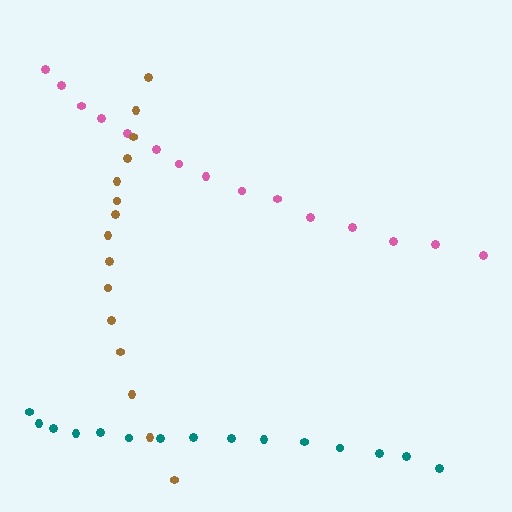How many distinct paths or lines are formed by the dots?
There are 3 distinct paths.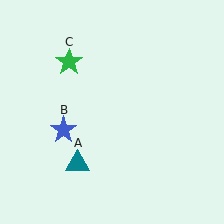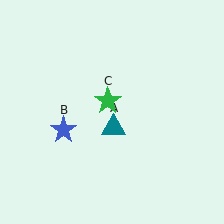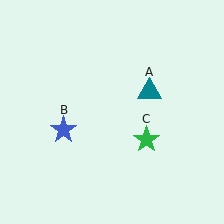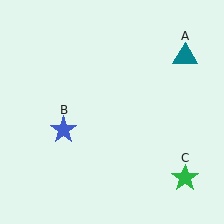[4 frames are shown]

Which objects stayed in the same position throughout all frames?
Blue star (object B) remained stationary.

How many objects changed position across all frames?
2 objects changed position: teal triangle (object A), green star (object C).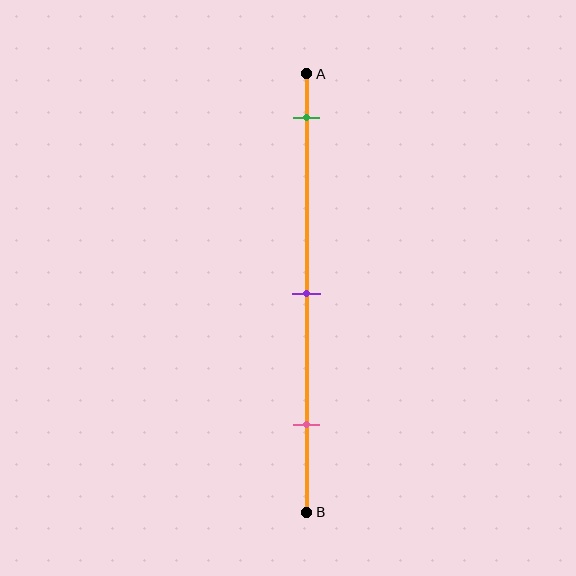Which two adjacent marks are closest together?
The purple and pink marks are the closest adjacent pair.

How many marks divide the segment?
There are 3 marks dividing the segment.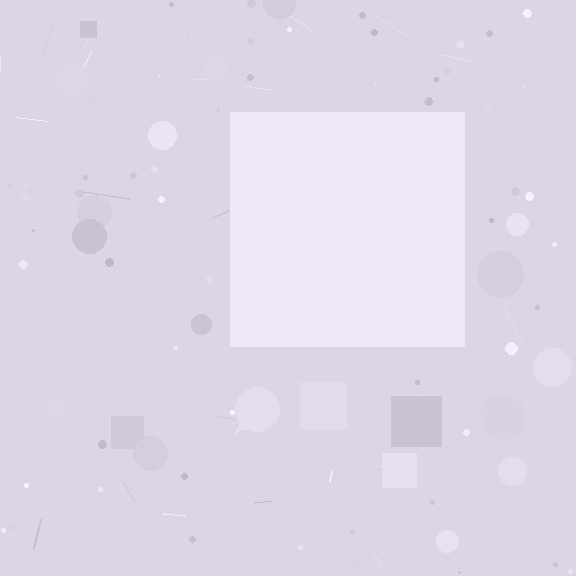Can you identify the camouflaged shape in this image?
The camouflaged shape is a square.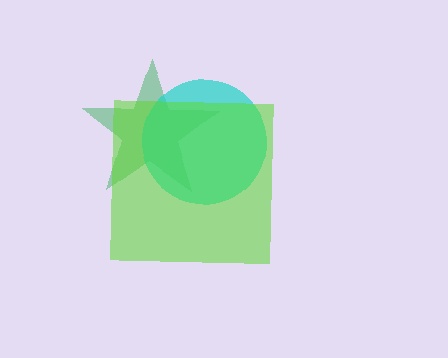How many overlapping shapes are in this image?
There are 3 overlapping shapes in the image.